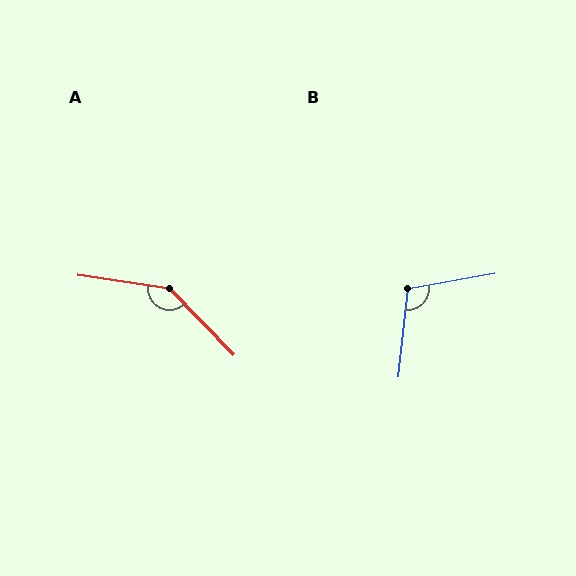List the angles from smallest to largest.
B (106°), A (142°).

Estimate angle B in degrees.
Approximately 106 degrees.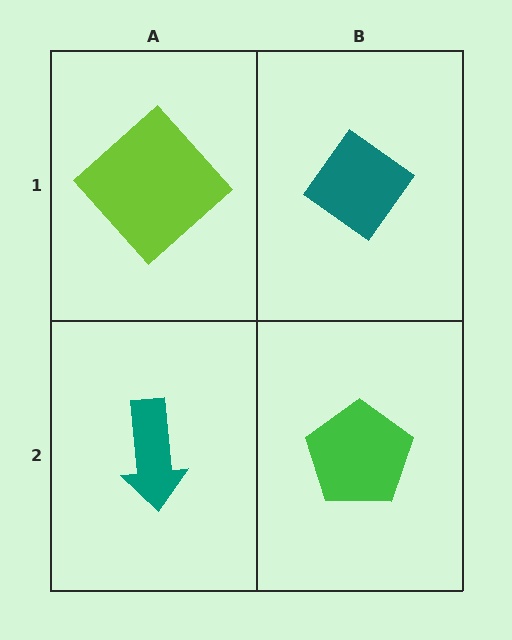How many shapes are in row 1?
2 shapes.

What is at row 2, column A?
A teal arrow.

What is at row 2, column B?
A green pentagon.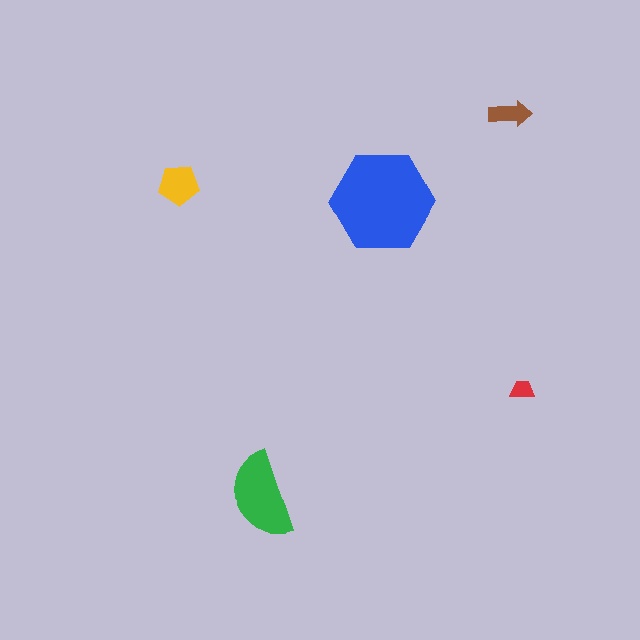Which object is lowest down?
The green semicircle is bottommost.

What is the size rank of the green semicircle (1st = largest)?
2nd.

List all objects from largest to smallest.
The blue hexagon, the green semicircle, the yellow pentagon, the brown arrow, the red trapezoid.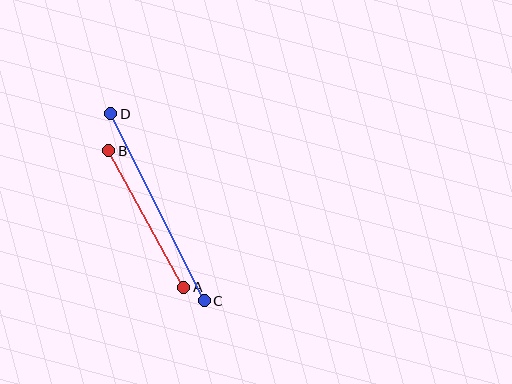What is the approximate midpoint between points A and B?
The midpoint is at approximately (146, 219) pixels.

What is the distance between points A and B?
The distance is approximately 156 pixels.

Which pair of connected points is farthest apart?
Points C and D are farthest apart.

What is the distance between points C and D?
The distance is approximately 209 pixels.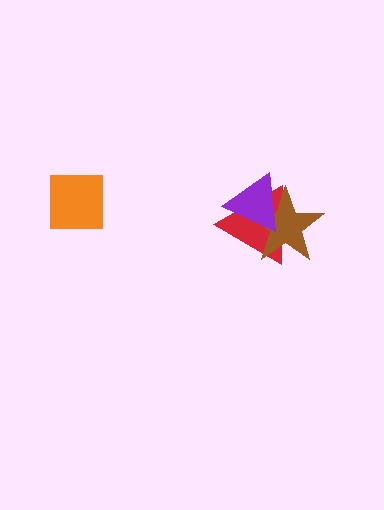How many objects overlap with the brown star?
2 objects overlap with the brown star.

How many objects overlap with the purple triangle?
2 objects overlap with the purple triangle.